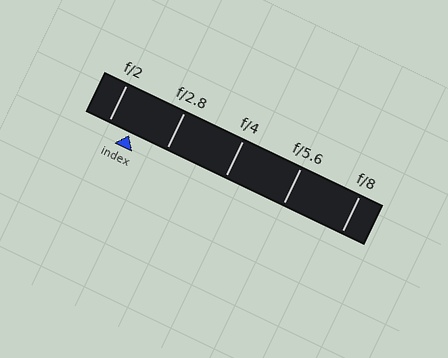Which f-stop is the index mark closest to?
The index mark is closest to f/2.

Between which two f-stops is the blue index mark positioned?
The index mark is between f/2 and f/2.8.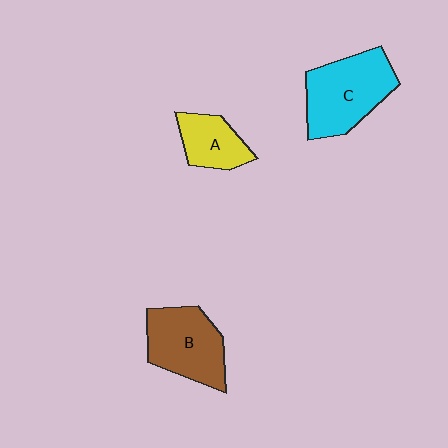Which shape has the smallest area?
Shape A (yellow).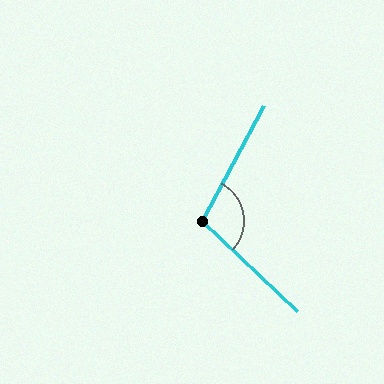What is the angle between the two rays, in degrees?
Approximately 105 degrees.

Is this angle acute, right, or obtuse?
It is obtuse.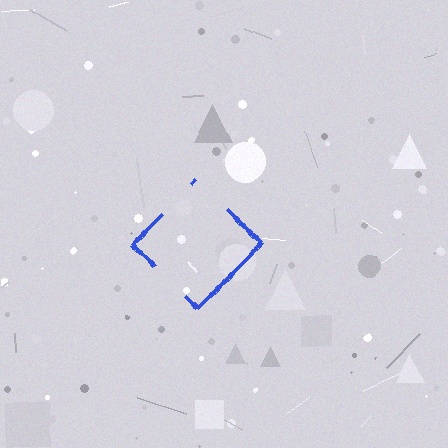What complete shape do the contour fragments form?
The contour fragments form a diamond.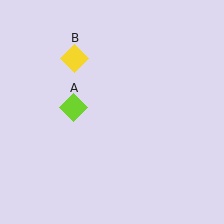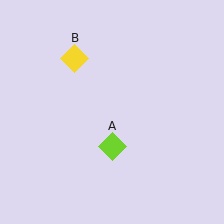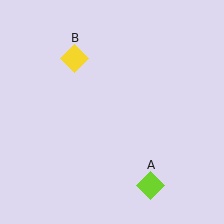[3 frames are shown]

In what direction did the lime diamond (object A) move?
The lime diamond (object A) moved down and to the right.